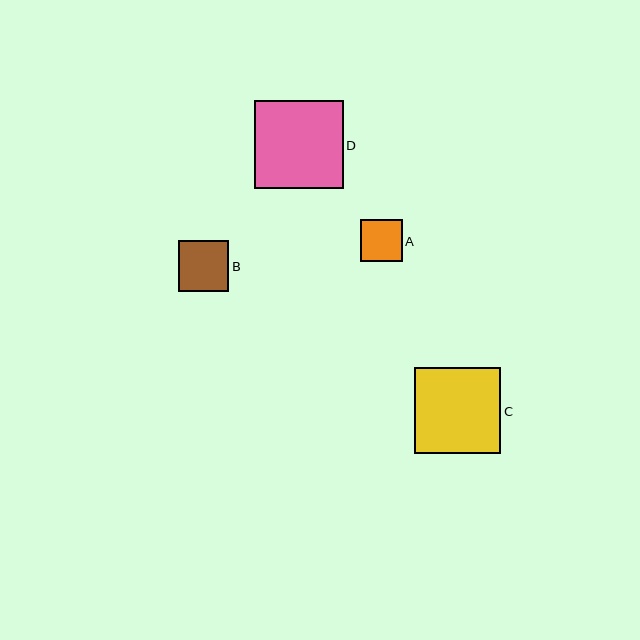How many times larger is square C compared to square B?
Square C is approximately 1.7 times the size of square B.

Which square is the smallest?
Square A is the smallest with a size of approximately 42 pixels.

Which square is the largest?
Square D is the largest with a size of approximately 89 pixels.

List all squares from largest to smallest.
From largest to smallest: D, C, B, A.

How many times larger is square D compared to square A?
Square D is approximately 2.1 times the size of square A.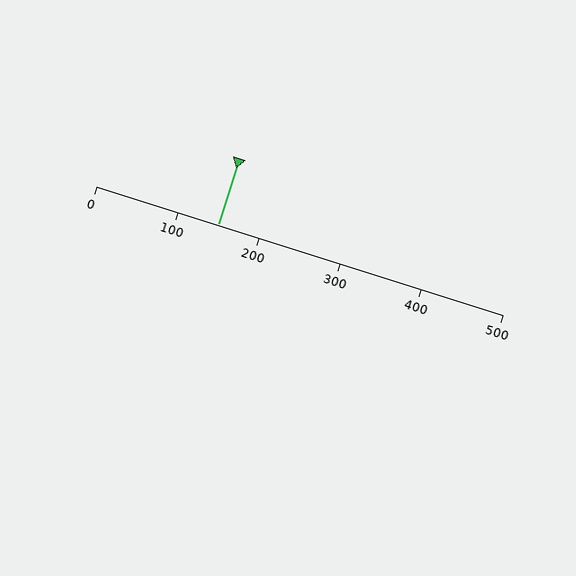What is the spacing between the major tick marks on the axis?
The major ticks are spaced 100 apart.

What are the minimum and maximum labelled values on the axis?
The axis runs from 0 to 500.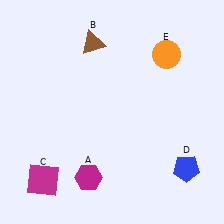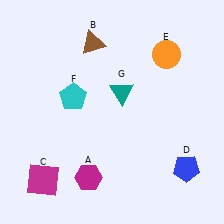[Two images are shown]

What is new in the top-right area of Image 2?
A teal triangle (G) was added in the top-right area of Image 2.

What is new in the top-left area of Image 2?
A cyan pentagon (F) was added in the top-left area of Image 2.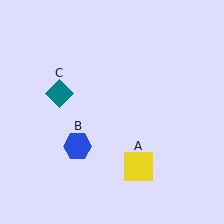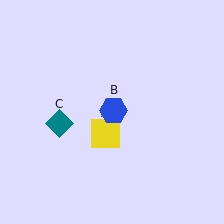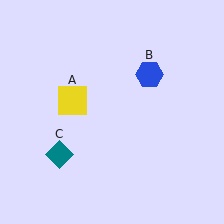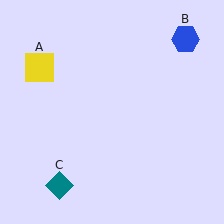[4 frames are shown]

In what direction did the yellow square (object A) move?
The yellow square (object A) moved up and to the left.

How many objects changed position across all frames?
3 objects changed position: yellow square (object A), blue hexagon (object B), teal diamond (object C).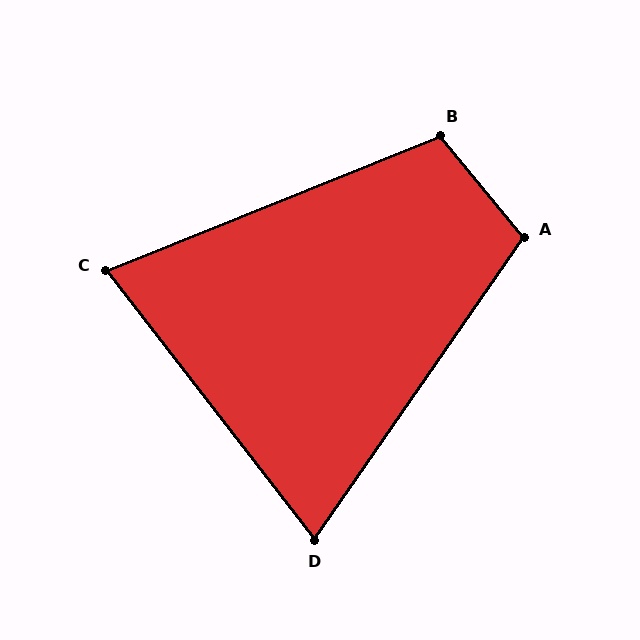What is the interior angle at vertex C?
Approximately 74 degrees (acute).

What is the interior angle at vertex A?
Approximately 106 degrees (obtuse).